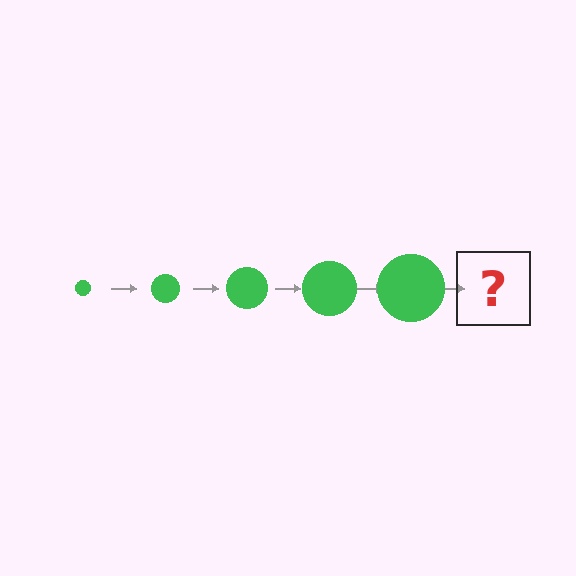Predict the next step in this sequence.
The next step is a green circle, larger than the previous one.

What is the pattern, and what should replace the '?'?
The pattern is that the circle gets progressively larger each step. The '?' should be a green circle, larger than the previous one.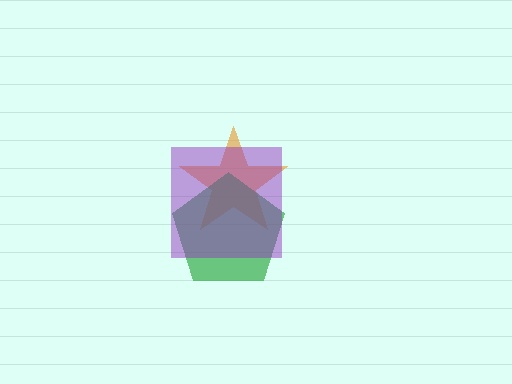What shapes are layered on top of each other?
The layered shapes are: an orange star, a green pentagon, a purple square.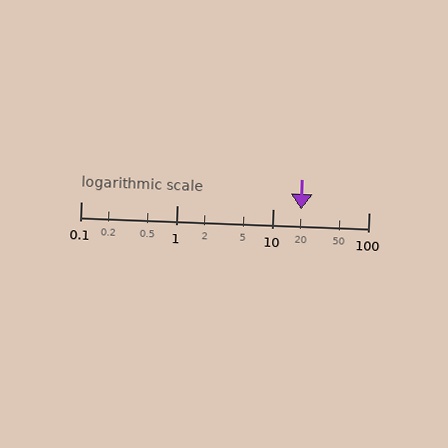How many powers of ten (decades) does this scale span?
The scale spans 3 decades, from 0.1 to 100.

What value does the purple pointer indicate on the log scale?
The pointer indicates approximately 20.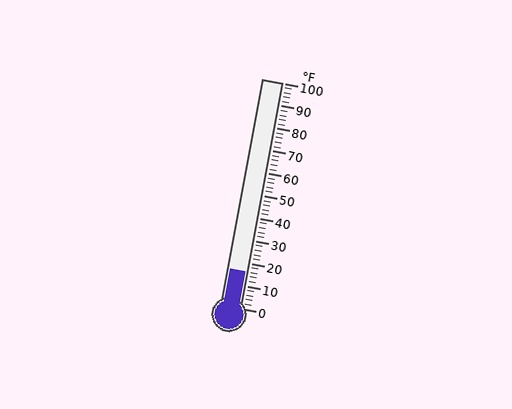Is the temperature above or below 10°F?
The temperature is above 10°F.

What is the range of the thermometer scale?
The thermometer scale ranges from 0°F to 100°F.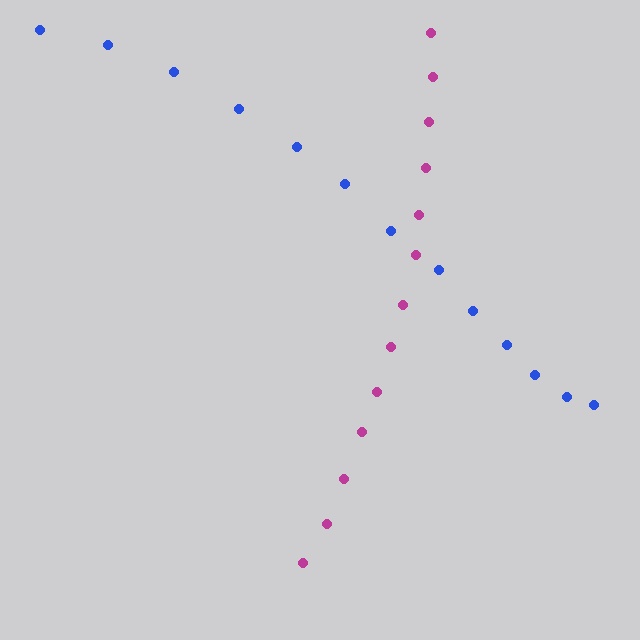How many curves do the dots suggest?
There are 2 distinct paths.